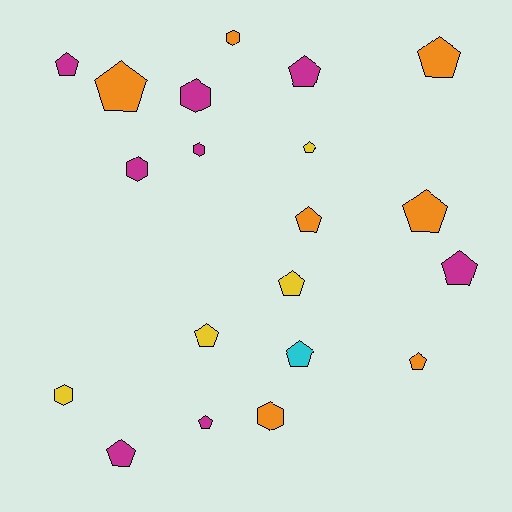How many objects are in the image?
There are 20 objects.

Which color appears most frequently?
Magenta, with 8 objects.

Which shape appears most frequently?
Pentagon, with 14 objects.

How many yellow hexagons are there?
There is 1 yellow hexagon.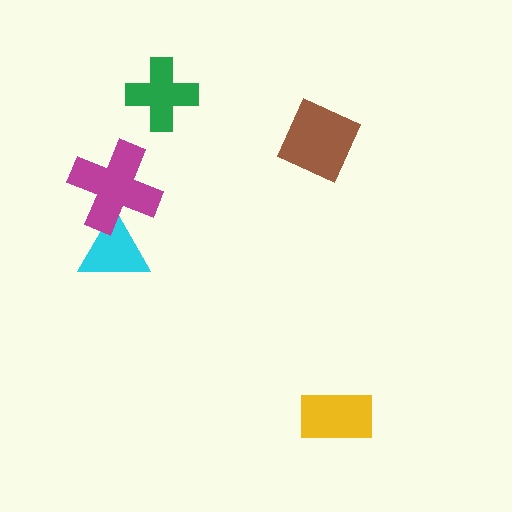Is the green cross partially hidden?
No, no other shape covers it.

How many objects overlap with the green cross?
0 objects overlap with the green cross.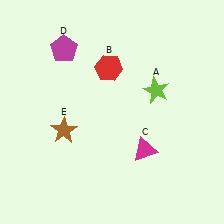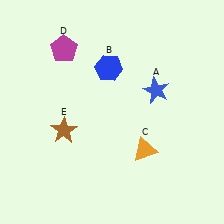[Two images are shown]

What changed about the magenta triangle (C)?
In Image 1, C is magenta. In Image 2, it changed to orange.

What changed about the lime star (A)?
In Image 1, A is lime. In Image 2, it changed to blue.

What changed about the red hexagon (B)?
In Image 1, B is red. In Image 2, it changed to blue.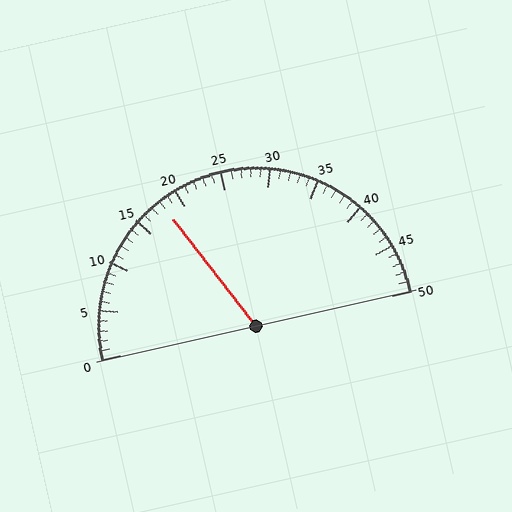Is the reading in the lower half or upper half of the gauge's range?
The reading is in the lower half of the range (0 to 50).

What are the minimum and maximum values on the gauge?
The gauge ranges from 0 to 50.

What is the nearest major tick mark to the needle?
The nearest major tick mark is 20.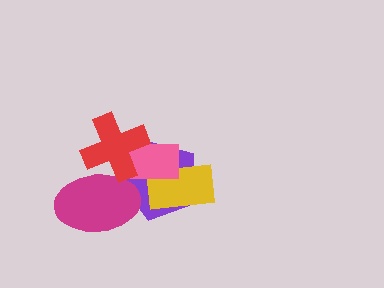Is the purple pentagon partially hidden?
Yes, it is partially covered by another shape.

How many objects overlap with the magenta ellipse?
2 objects overlap with the magenta ellipse.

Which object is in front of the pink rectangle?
The red cross is in front of the pink rectangle.